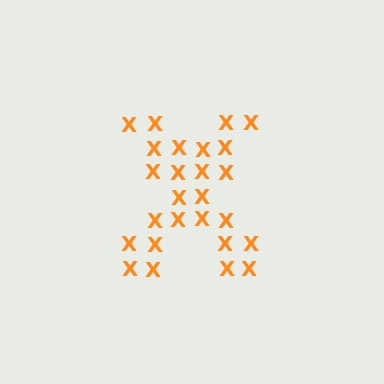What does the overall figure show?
The overall figure shows the letter X.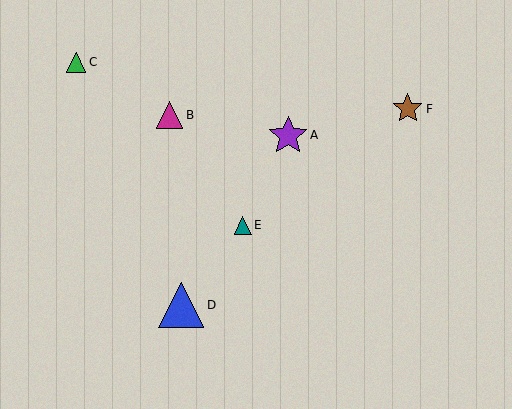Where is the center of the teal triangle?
The center of the teal triangle is at (243, 225).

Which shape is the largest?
The blue triangle (labeled D) is the largest.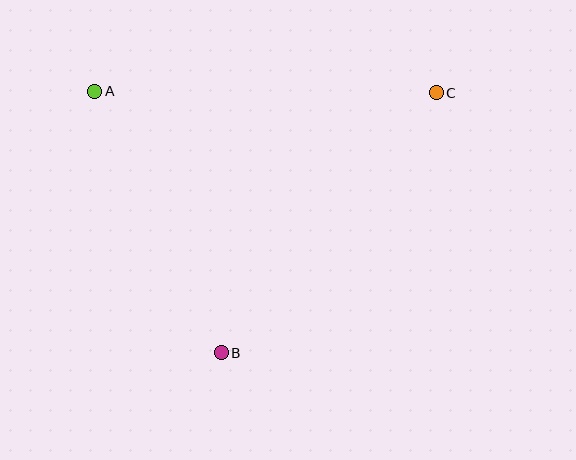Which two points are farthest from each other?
Points A and C are farthest from each other.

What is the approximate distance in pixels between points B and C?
The distance between B and C is approximately 337 pixels.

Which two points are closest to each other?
Points A and B are closest to each other.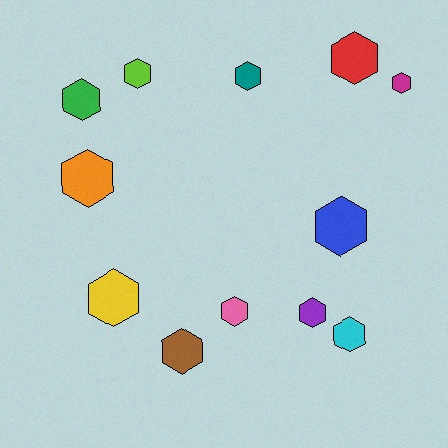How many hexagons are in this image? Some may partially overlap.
There are 12 hexagons.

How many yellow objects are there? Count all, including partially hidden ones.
There is 1 yellow object.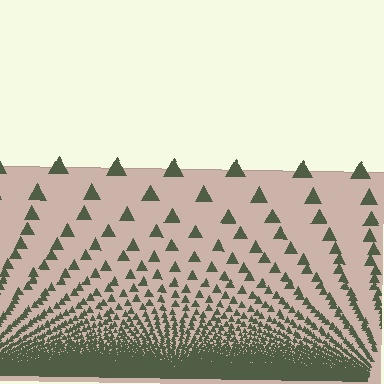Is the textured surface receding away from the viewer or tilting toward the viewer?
The surface appears to tilt toward the viewer. Texture elements get larger and sparser toward the top.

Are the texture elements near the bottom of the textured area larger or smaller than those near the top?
Smaller. The gradient is inverted — elements near the bottom are smaller and denser.